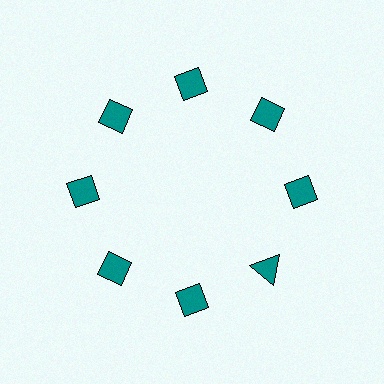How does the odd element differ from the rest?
It has a different shape: triangle instead of diamond.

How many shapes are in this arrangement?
There are 8 shapes arranged in a ring pattern.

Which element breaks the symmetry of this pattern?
The teal triangle at roughly the 4 o'clock position breaks the symmetry. All other shapes are teal diamonds.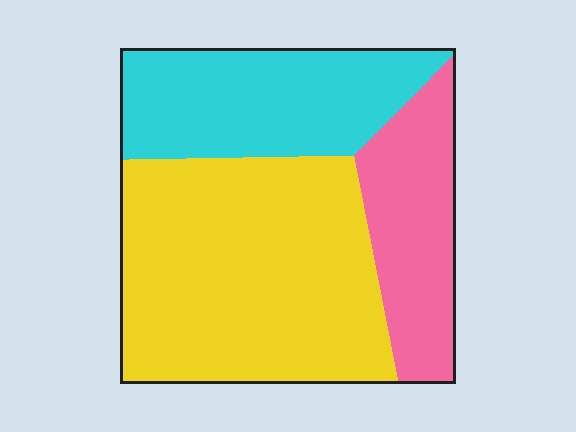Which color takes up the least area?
Pink, at roughly 20%.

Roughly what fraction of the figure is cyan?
Cyan covers around 30% of the figure.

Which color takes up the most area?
Yellow, at roughly 50%.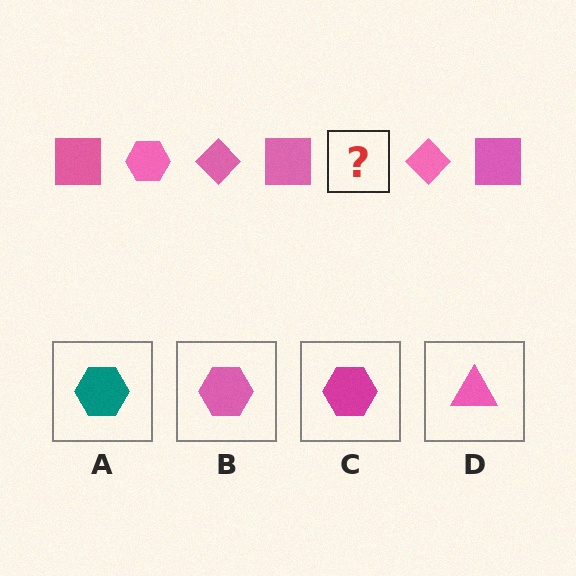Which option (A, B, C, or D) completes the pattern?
B.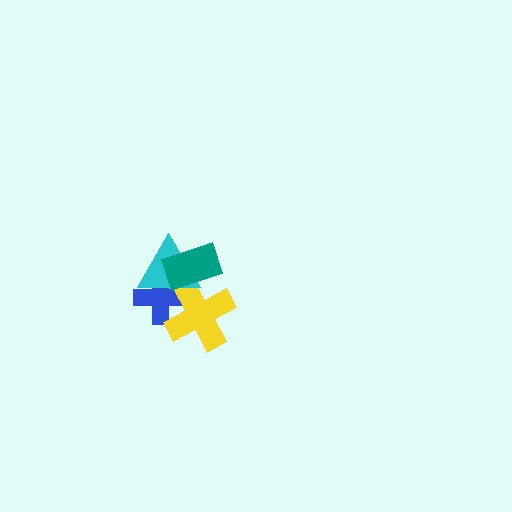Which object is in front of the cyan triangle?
The teal rectangle is in front of the cyan triangle.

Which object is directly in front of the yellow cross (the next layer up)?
The cyan triangle is directly in front of the yellow cross.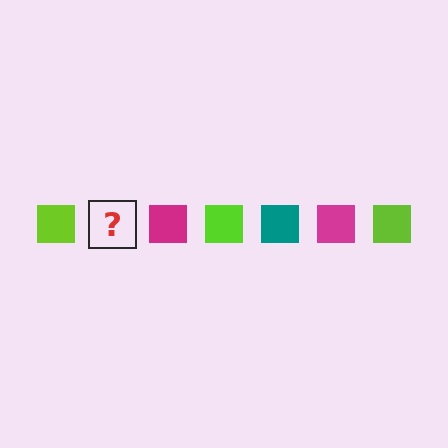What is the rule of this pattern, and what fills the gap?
The rule is that the pattern cycles through lime, teal, magenta squares. The gap should be filled with a teal square.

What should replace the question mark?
The question mark should be replaced with a teal square.